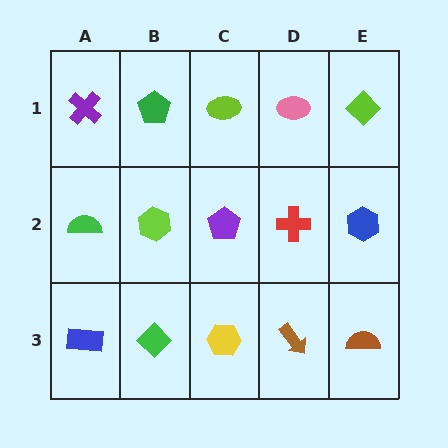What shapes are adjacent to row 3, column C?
A purple pentagon (row 2, column C), a green diamond (row 3, column B), a brown arrow (row 3, column D).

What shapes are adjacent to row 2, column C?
A lime ellipse (row 1, column C), a yellow hexagon (row 3, column C), a lime hexagon (row 2, column B), a red cross (row 2, column D).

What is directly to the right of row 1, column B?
A lime ellipse.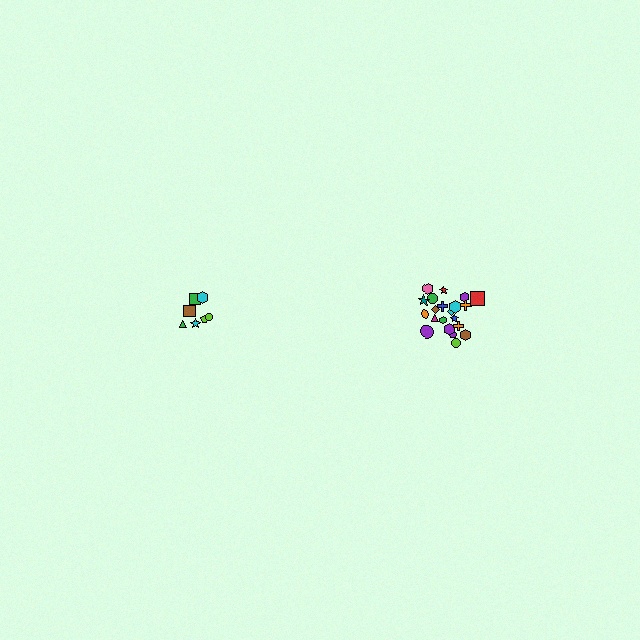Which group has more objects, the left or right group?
The right group.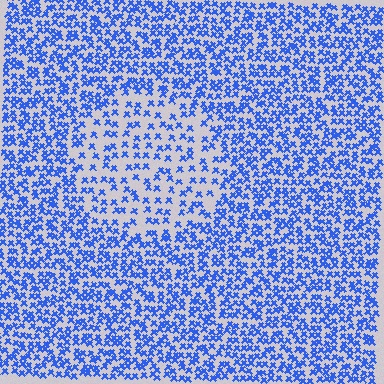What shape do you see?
I see a circle.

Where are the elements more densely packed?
The elements are more densely packed outside the circle boundary.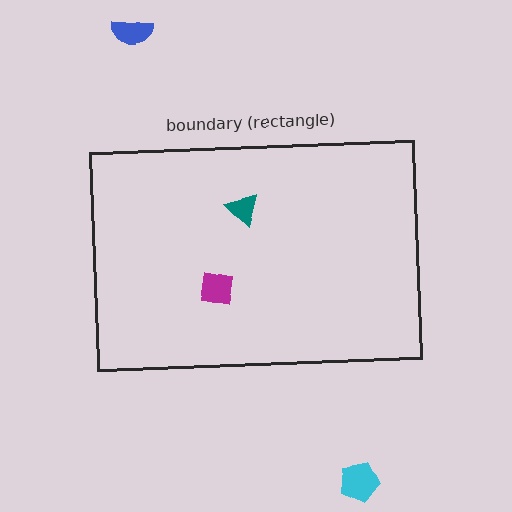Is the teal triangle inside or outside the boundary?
Inside.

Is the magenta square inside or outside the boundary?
Inside.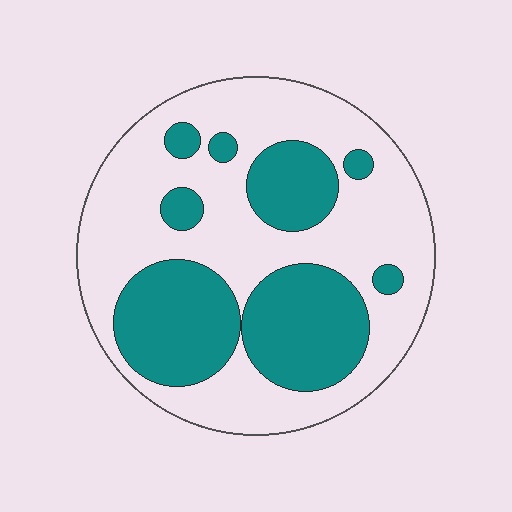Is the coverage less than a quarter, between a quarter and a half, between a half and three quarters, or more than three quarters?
Between a quarter and a half.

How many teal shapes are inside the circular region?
8.